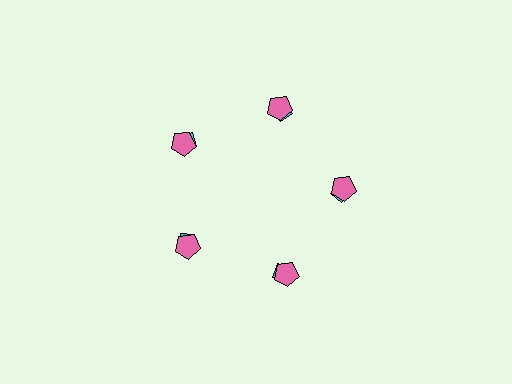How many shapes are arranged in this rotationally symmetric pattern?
There are 10 shapes, arranged in 5 groups of 2.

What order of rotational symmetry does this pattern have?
This pattern has 5-fold rotational symmetry.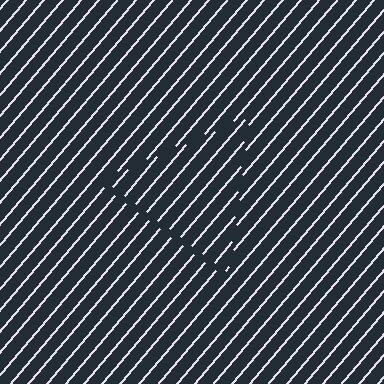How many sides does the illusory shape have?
3 sides — the line-ends trace a triangle.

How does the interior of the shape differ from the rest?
The interior of the shape contains the same grating, shifted by half a period — the contour is defined by the phase discontinuity where line-ends from the inner and outer gratings abut.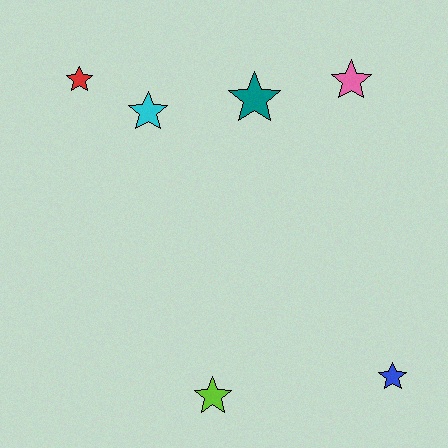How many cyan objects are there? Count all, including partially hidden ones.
There is 1 cyan object.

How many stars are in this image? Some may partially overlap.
There are 6 stars.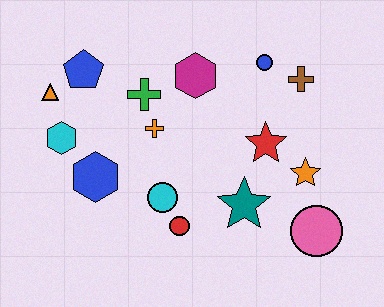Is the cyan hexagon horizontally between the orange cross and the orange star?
No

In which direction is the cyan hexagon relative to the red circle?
The cyan hexagon is to the left of the red circle.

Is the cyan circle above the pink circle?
Yes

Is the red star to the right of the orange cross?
Yes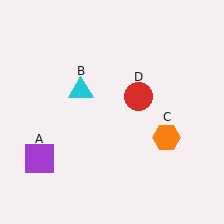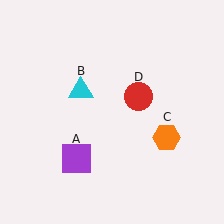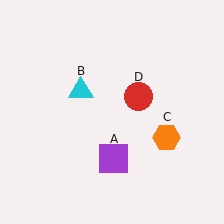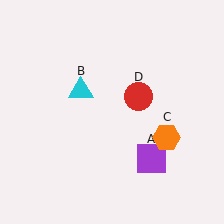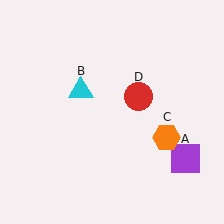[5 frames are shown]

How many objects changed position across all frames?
1 object changed position: purple square (object A).